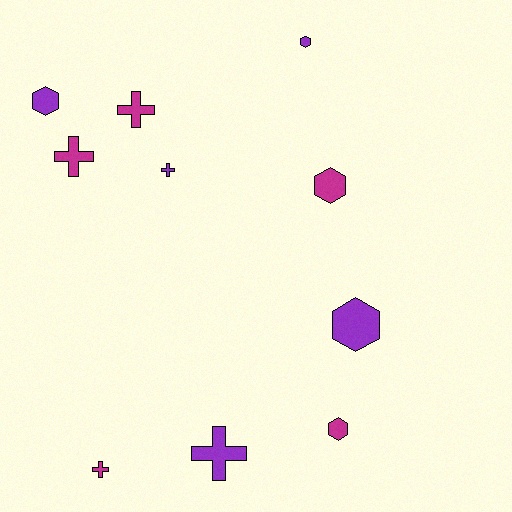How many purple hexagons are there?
There are 3 purple hexagons.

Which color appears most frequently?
Magenta, with 5 objects.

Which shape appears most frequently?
Cross, with 5 objects.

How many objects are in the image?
There are 10 objects.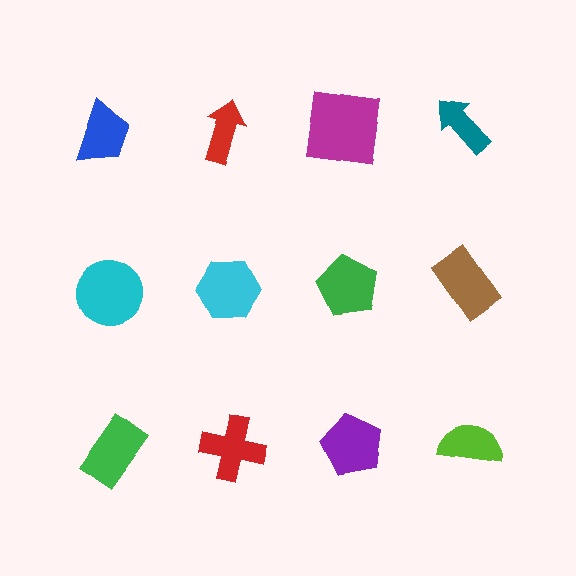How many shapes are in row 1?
4 shapes.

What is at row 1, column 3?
A magenta square.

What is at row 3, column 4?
A lime semicircle.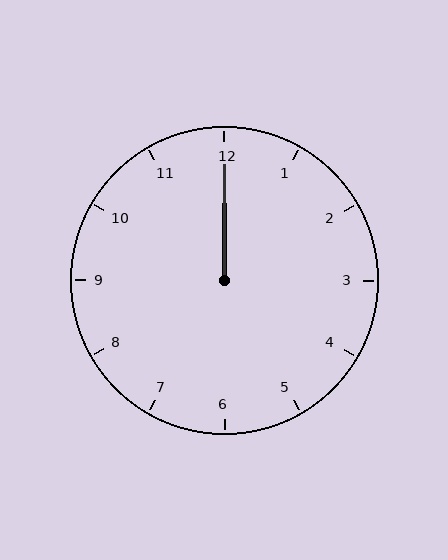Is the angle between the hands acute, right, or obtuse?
It is acute.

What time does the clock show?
12:00.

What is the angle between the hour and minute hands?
Approximately 0 degrees.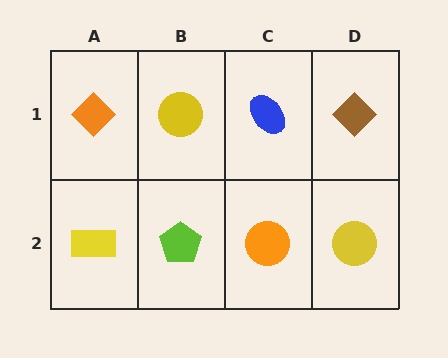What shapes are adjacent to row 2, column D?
A brown diamond (row 1, column D), an orange circle (row 2, column C).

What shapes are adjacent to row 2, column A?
An orange diamond (row 1, column A), a lime pentagon (row 2, column B).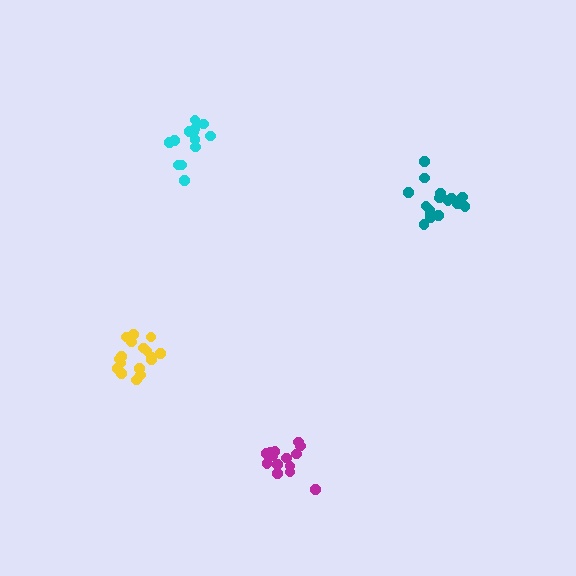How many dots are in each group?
Group 1: 13 dots, Group 2: 17 dots, Group 3: 17 dots, Group 4: 15 dots (62 total).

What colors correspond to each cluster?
The clusters are colored: cyan, teal, yellow, magenta.